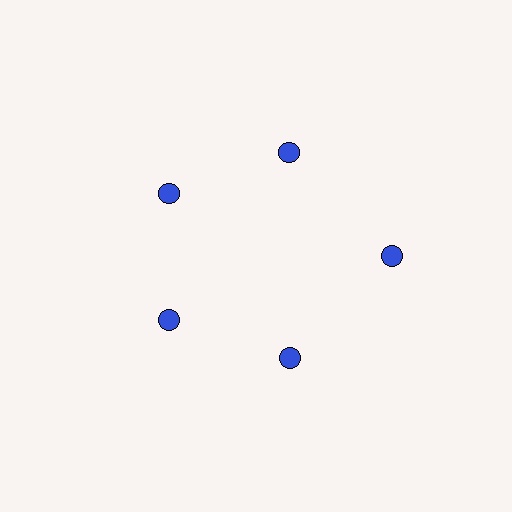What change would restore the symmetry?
The symmetry would be restored by moving it inward, back onto the ring so that all 5 circles sit at equal angles and equal distance from the center.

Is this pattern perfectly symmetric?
No. The 5 blue circles are arranged in a ring, but one element near the 3 o'clock position is pushed outward from the center, breaking the 5-fold rotational symmetry.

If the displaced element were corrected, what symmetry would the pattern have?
It would have 5-fold rotational symmetry — the pattern would map onto itself every 72 degrees.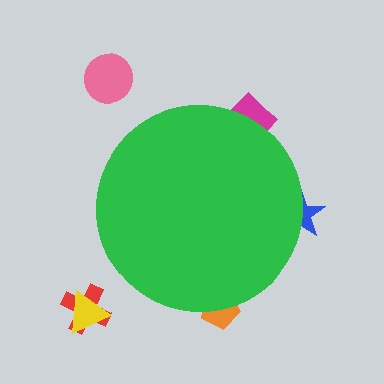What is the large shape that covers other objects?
A green circle.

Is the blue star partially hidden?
Yes, the blue star is partially hidden behind the green circle.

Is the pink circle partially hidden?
No, the pink circle is fully visible.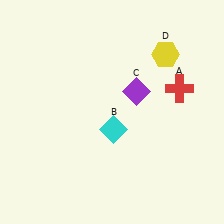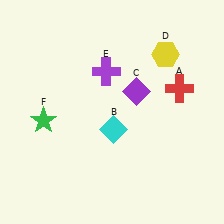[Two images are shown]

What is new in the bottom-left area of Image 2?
A green star (F) was added in the bottom-left area of Image 2.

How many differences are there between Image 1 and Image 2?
There are 2 differences between the two images.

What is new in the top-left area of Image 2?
A purple cross (E) was added in the top-left area of Image 2.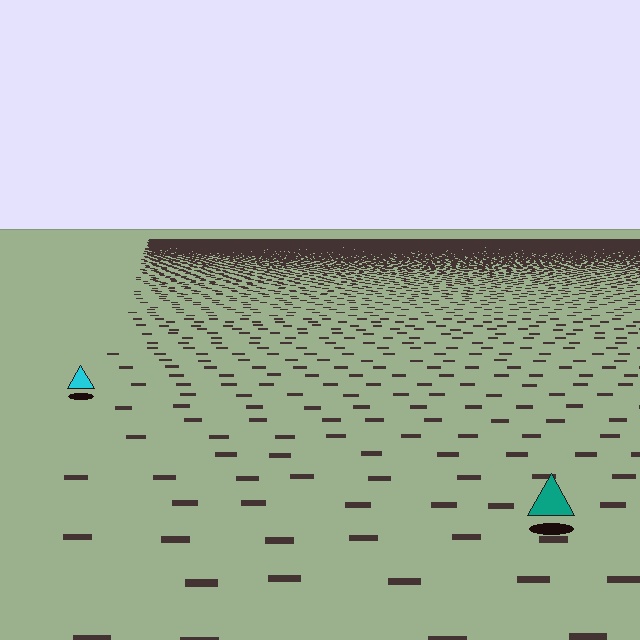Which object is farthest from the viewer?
The cyan triangle is farthest from the viewer. It appears smaller and the ground texture around it is denser.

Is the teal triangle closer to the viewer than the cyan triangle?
Yes. The teal triangle is closer — you can tell from the texture gradient: the ground texture is coarser near it.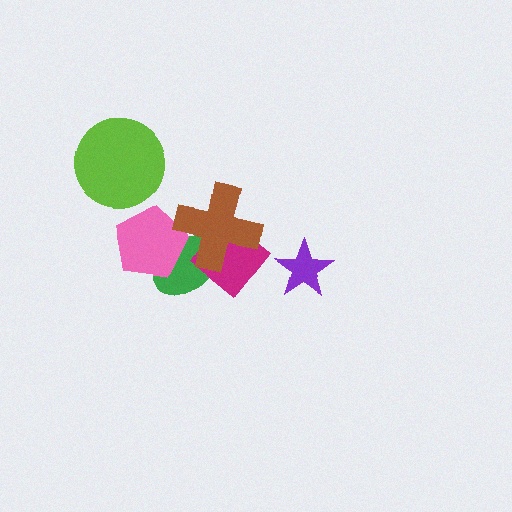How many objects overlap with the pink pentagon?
2 objects overlap with the pink pentagon.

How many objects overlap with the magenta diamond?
2 objects overlap with the magenta diamond.